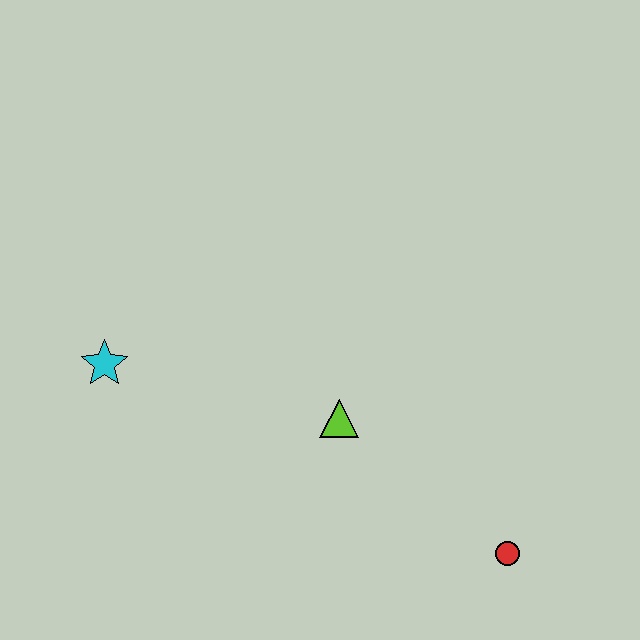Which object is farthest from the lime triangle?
The cyan star is farthest from the lime triangle.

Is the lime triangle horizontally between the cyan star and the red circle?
Yes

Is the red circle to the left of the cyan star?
No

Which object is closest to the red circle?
The lime triangle is closest to the red circle.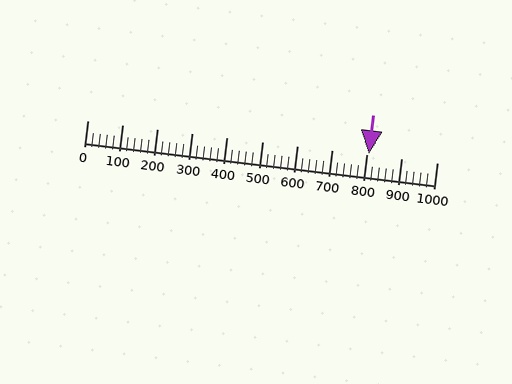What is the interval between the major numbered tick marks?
The major tick marks are spaced 100 units apart.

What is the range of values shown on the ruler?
The ruler shows values from 0 to 1000.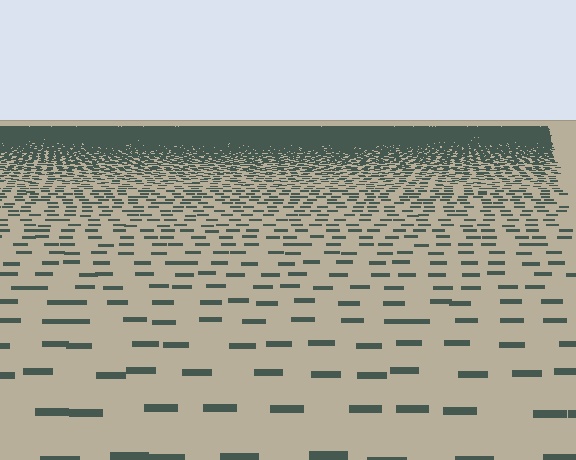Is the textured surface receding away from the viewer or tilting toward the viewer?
The surface is receding away from the viewer. Texture elements get smaller and denser toward the top.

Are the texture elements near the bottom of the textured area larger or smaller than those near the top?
Larger. Near the bottom, elements are closer to the viewer and appear at a bigger on-screen size.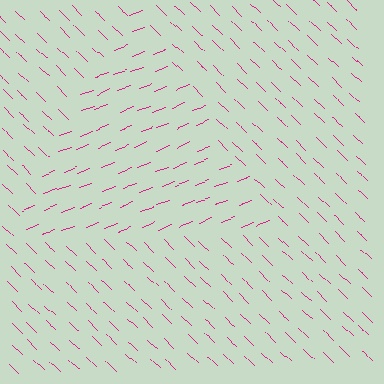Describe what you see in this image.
The image is filled with small magenta line segments. A triangle region in the image has lines oriented differently from the surrounding lines, creating a visible texture boundary.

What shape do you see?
I see a triangle.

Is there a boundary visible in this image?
Yes, there is a texture boundary formed by a change in line orientation.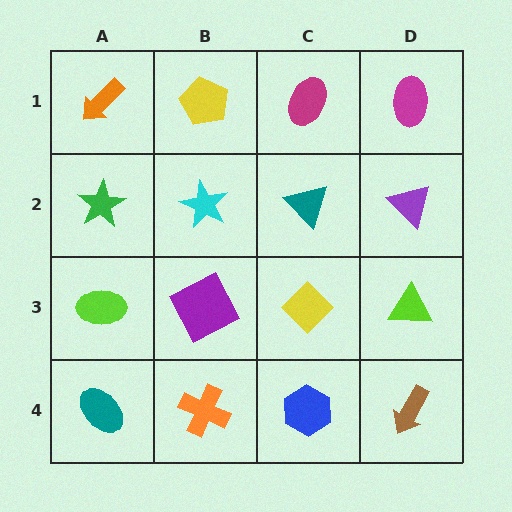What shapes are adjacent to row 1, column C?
A teal triangle (row 2, column C), a yellow pentagon (row 1, column B), a magenta ellipse (row 1, column D).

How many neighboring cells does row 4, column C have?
3.